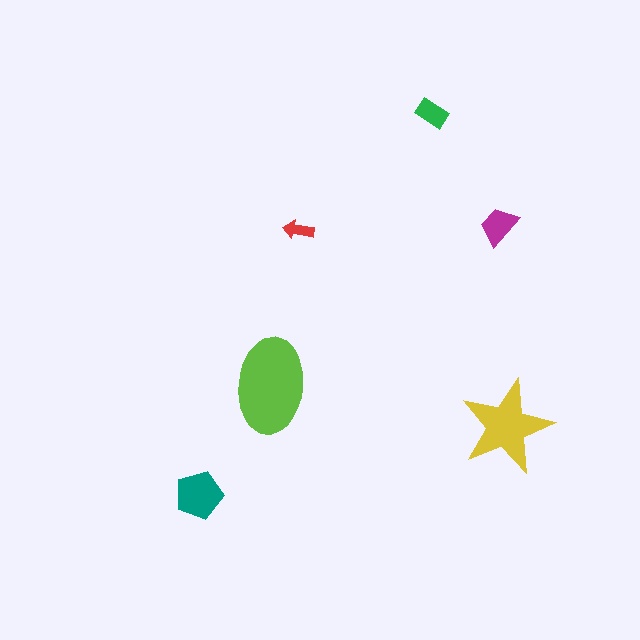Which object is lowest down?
The teal pentagon is bottommost.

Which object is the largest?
The lime ellipse.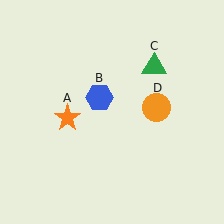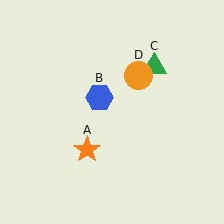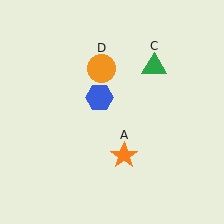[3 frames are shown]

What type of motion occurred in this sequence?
The orange star (object A), orange circle (object D) rotated counterclockwise around the center of the scene.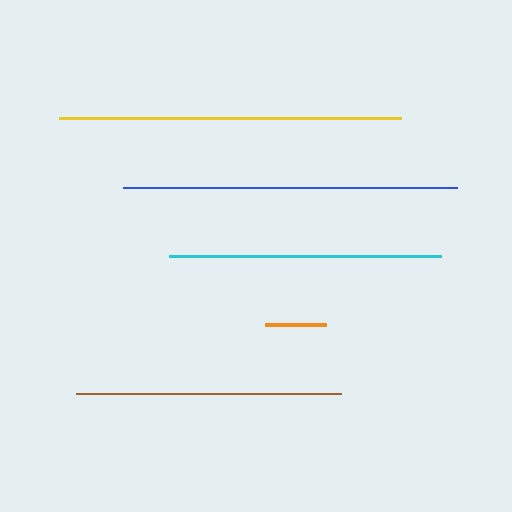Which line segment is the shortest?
The orange line is the shortest at approximately 61 pixels.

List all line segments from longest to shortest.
From longest to shortest: yellow, blue, cyan, brown, orange.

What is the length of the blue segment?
The blue segment is approximately 335 pixels long.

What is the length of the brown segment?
The brown segment is approximately 265 pixels long.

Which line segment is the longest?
The yellow line is the longest at approximately 342 pixels.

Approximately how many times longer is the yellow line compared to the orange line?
The yellow line is approximately 5.6 times the length of the orange line.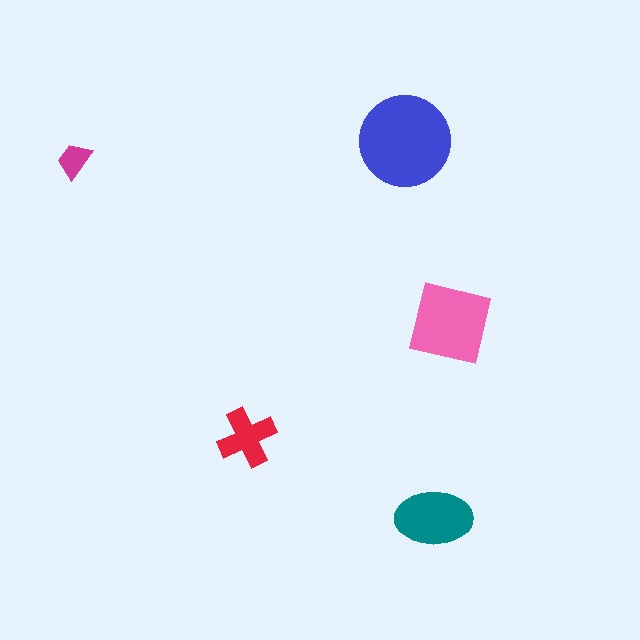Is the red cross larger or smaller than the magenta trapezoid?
Larger.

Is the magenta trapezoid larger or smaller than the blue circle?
Smaller.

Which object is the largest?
The blue circle.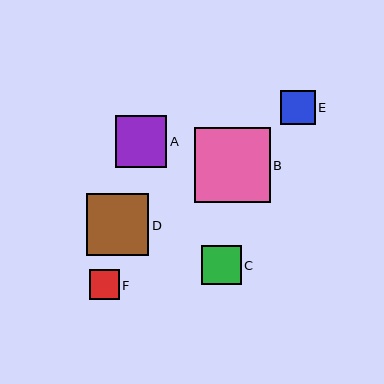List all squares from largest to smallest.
From largest to smallest: B, D, A, C, E, F.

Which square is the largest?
Square B is the largest with a size of approximately 75 pixels.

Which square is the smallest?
Square F is the smallest with a size of approximately 30 pixels.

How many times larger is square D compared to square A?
Square D is approximately 1.2 times the size of square A.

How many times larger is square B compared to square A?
Square B is approximately 1.5 times the size of square A.